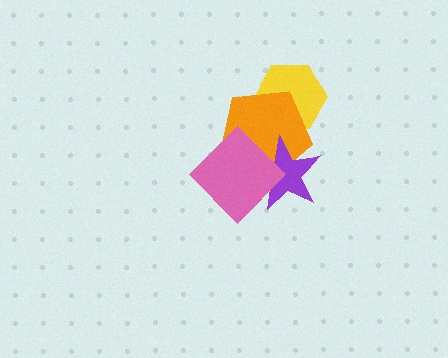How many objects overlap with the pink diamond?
2 objects overlap with the pink diamond.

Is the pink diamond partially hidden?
No, no other shape covers it.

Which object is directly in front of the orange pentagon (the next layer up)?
The purple star is directly in front of the orange pentagon.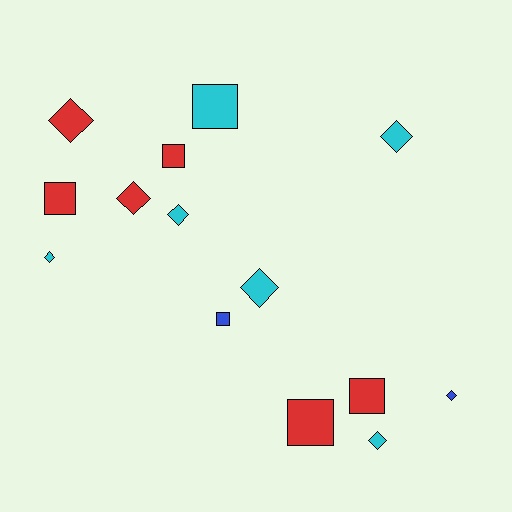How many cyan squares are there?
There is 1 cyan square.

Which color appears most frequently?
Red, with 6 objects.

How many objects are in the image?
There are 14 objects.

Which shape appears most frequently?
Diamond, with 8 objects.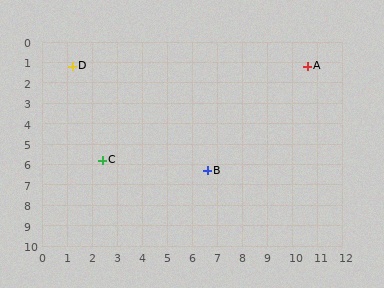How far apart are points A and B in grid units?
Points A and B are about 6.5 grid units apart.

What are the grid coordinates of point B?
Point B is at approximately (6.6, 6.3).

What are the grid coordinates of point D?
Point D is at approximately (1.2, 1.2).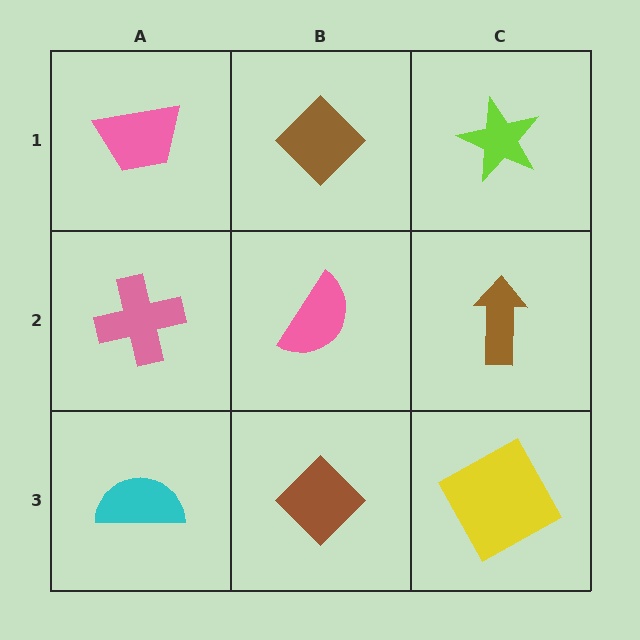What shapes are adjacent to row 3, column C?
A brown arrow (row 2, column C), a brown diamond (row 3, column B).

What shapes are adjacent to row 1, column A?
A pink cross (row 2, column A), a brown diamond (row 1, column B).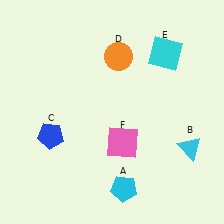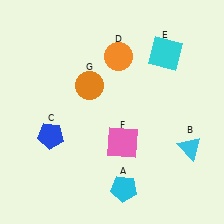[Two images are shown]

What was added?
An orange circle (G) was added in Image 2.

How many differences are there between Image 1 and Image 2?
There is 1 difference between the two images.